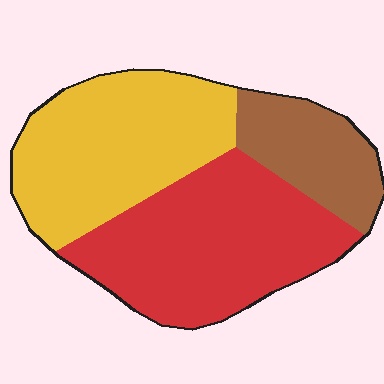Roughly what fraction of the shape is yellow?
Yellow covers around 40% of the shape.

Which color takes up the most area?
Red, at roughly 45%.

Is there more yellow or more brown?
Yellow.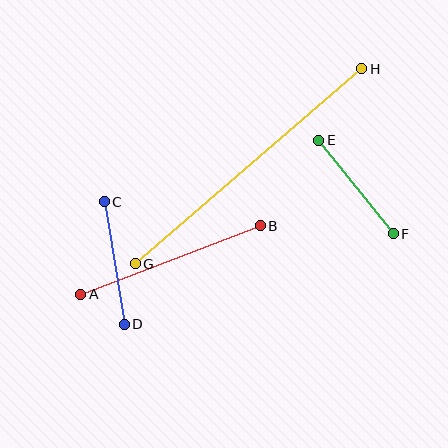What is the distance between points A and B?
The distance is approximately 192 pixels.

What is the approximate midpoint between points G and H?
The midpoint is at approximately (249, 166) pixels.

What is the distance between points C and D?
The distance is approximately 124 pixels.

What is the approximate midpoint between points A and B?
The midpoint is at approximately (171, 260) pixels.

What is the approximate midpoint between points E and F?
The midpoint is at approximately (356, 187) pixels.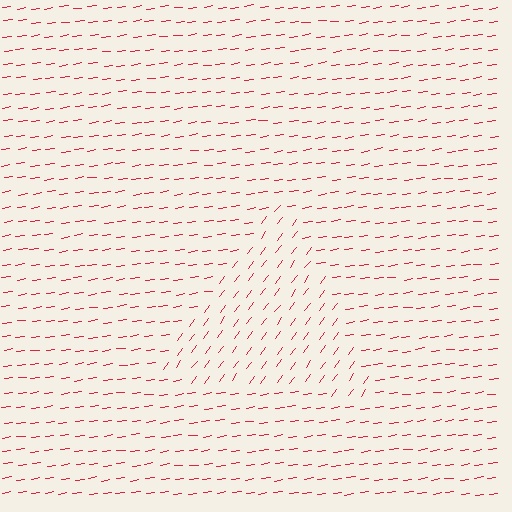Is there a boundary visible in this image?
Yes, there is a texture boundary formed by a change in line orientation.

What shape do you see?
I see a triangle.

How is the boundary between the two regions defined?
The boundary is defined purely by a change in line orientation (approximately 45 degrees difference). All lines are the same color and thickness.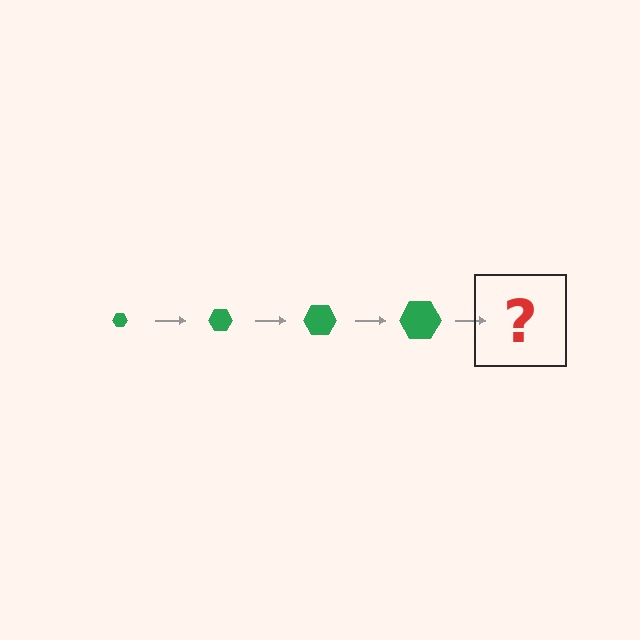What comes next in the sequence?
The next element should be a green hexagon, larger than the previous one.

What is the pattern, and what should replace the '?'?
The pattern is that the hexagon gets progressively larger each step. The '?' should be a green hexagon, larger than the previous one.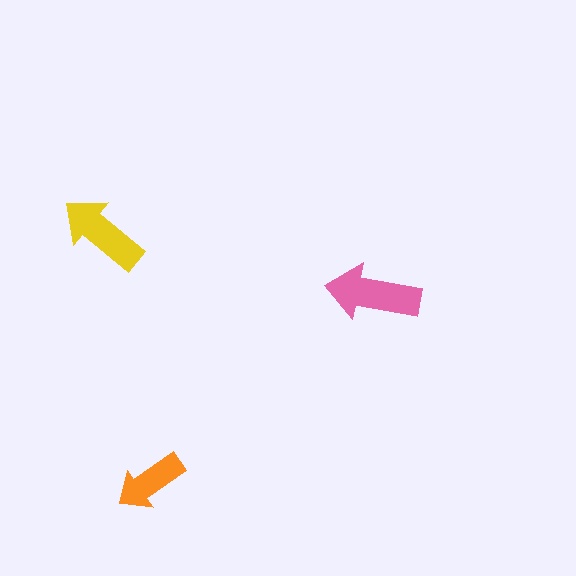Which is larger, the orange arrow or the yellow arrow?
The yellow one.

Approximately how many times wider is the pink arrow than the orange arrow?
About 1.5 times wider.